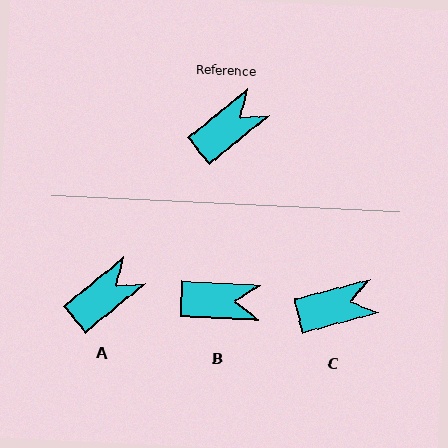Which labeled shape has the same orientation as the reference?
A.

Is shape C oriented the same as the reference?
No, it is off by about 25 degrees.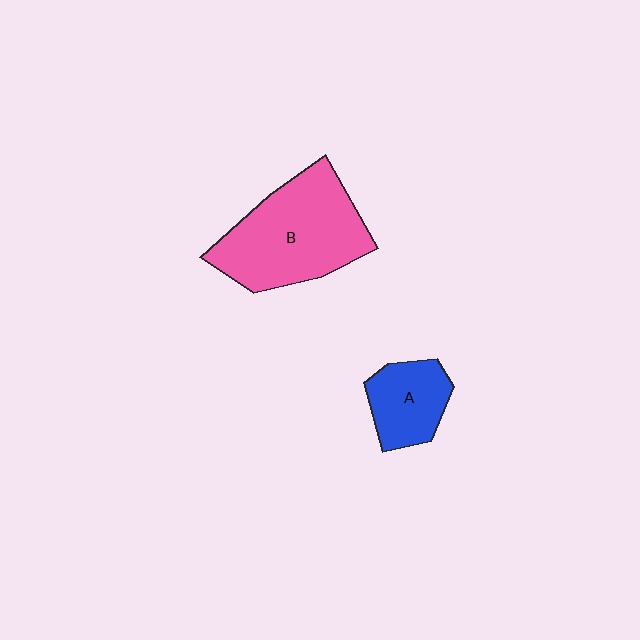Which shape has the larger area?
Shape B (pink).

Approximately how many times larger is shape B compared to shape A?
Approximately 2.2 times.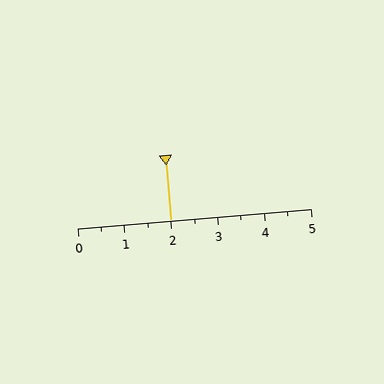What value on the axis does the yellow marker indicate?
The marker indicates approximately 2.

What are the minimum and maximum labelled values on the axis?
The axis runs from 0 to 5.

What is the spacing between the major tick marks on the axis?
The major ticks are spaced 1 apart.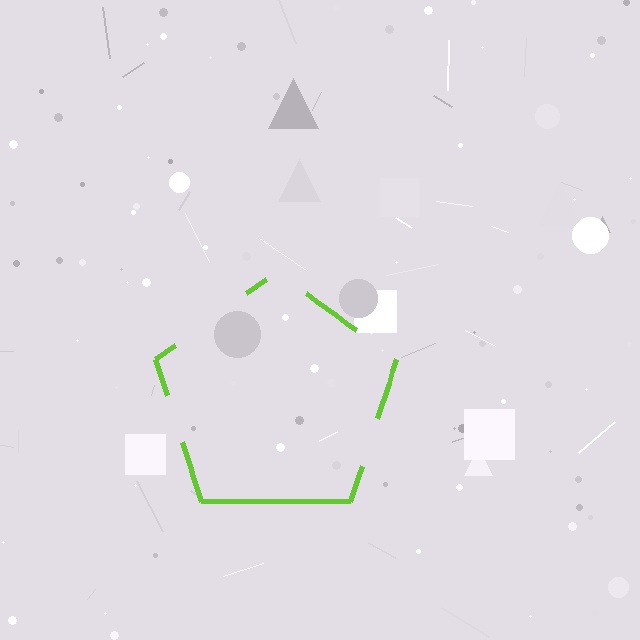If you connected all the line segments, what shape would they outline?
They would outline a pentagon.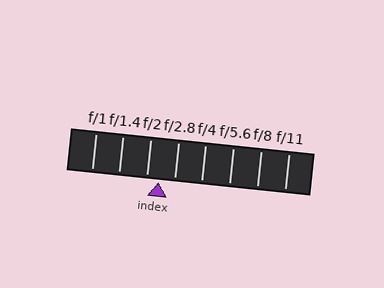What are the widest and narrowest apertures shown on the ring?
The widest aperture shown is f/1 and the narrowest is f/11.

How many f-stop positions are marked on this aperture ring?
There are 8 f-stop positions marked.